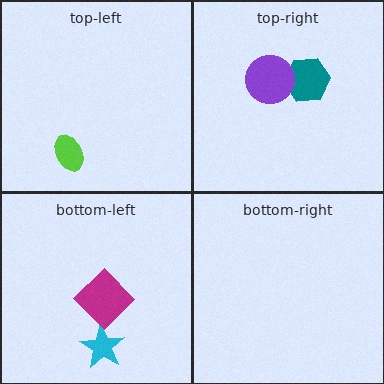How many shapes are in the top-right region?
2.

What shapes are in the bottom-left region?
The cyan star, the magenta diamond.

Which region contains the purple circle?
The top-right region.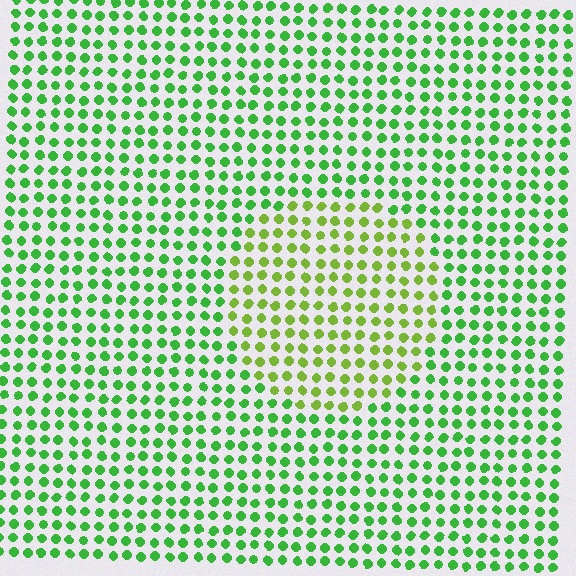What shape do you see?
I see a circle.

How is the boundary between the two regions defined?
The boundary is defined purely by a slight shift in hue (about 33 degrees). Spacing, size, and orientation are identical on both sides.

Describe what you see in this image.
The image is filled with small green elements in a uniform arrangement. A circle-shaped region is visible where the elements are tinted to a slightly different hue, forming a subtle color boundary.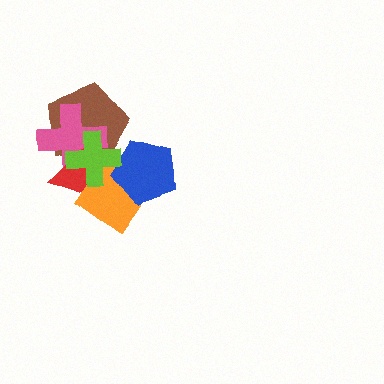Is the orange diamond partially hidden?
Yes, it is partially covered by another shape.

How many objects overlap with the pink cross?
3 objects overlap with the pink cross.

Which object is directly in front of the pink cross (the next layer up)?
The red triangle is directly in front of the pink cross.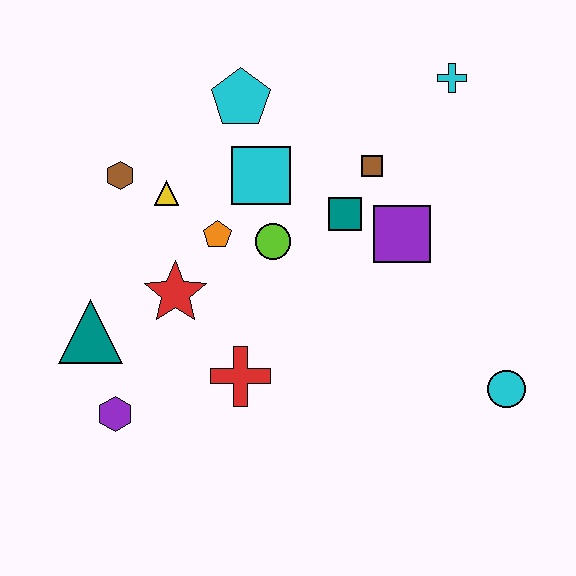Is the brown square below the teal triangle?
No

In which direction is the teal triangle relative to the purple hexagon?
The teal triangle is above the purple hexagon.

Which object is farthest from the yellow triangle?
The cyan circle is farthest from the yellow triangle.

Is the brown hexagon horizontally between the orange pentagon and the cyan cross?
No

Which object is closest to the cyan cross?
The brown square is closest to the cyan cross.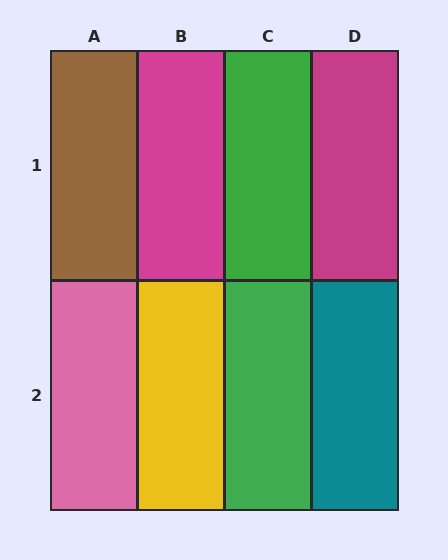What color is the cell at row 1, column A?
Brown.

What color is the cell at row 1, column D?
Magenta.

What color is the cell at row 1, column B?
Magenta.